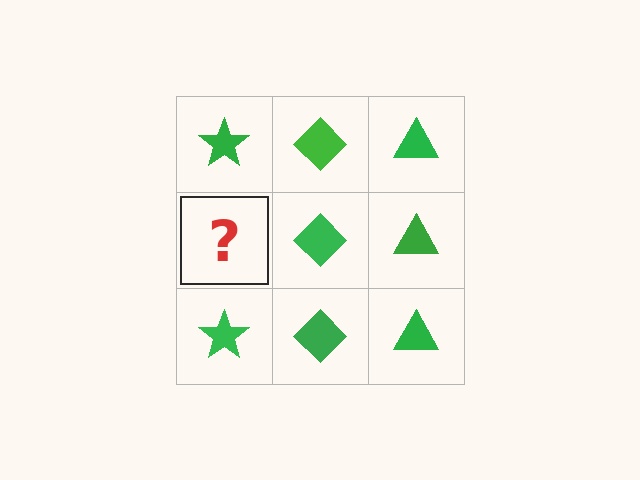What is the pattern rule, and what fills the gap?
The rule is that each column has a consistent shape. The gap should be filled with a green star.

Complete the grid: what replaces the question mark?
The question mark should be replaced with a green star.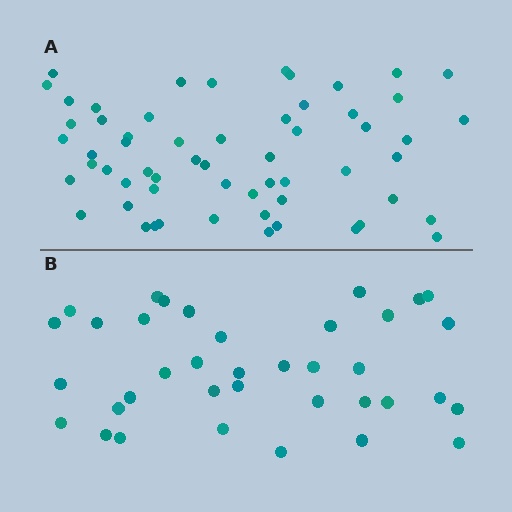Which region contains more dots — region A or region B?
Region A (the top region) has more dots.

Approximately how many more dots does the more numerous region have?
Region A has approximately 20 more dots than region B.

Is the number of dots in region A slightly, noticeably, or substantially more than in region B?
Region A has substantially more. The ratio is roughly 1.6 to 1.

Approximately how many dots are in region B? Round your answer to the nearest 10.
About 40 dots. (The exact count is 37, which rounds to 40.)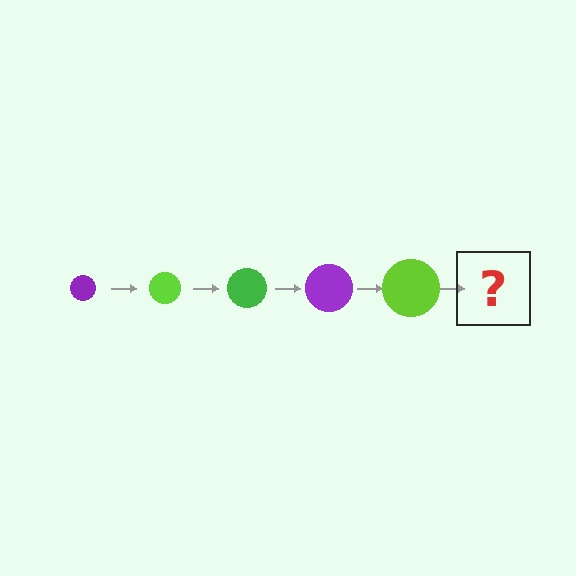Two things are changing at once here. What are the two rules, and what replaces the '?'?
The two rules are that the circle grows larger each step and the color cycles through purple, lime, and green. The '?' should be a green circle, larger than the previous one.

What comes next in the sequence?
The next element should be a green circle, larger than the previous one.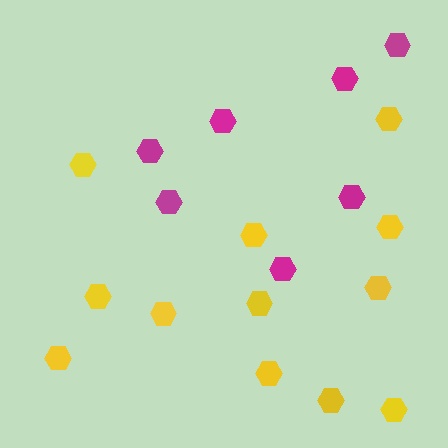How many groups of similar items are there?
There are 2 groups: one group of magenta hexagons (7) and one group of yellow hexagons (12).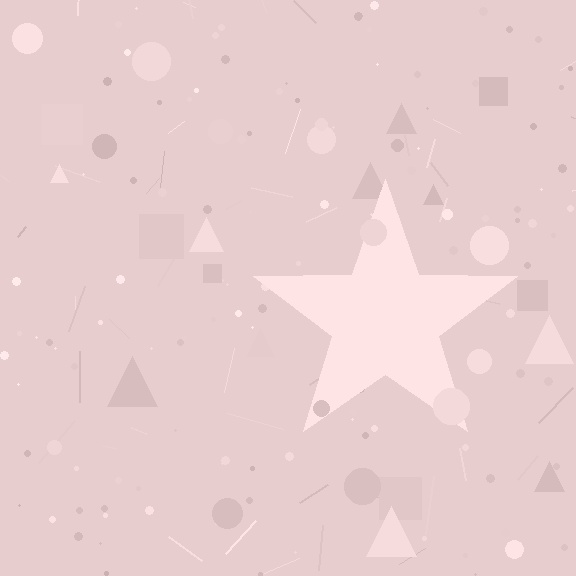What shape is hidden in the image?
A star is hidden in the image.